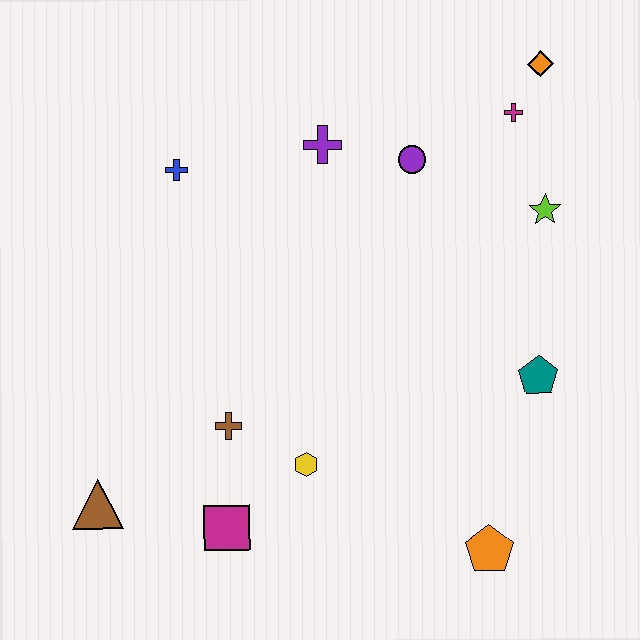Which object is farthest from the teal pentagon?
The brown triangle is farthest from the teal pentagon.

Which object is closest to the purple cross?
The purple circle is closest to the purple cross.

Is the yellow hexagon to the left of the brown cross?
No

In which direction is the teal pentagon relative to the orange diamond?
The teal pentagon is below the orange diamond.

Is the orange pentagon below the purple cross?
Yes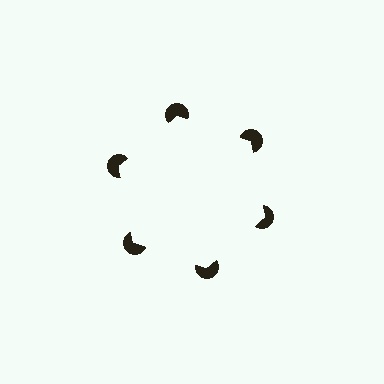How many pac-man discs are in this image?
There are 6 — one at each vertex of the illusory hexagon.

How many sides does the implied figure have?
6 sides.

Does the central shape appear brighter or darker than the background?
It typically appears slightly brighter than the background, even though no actual brightness change is drawn.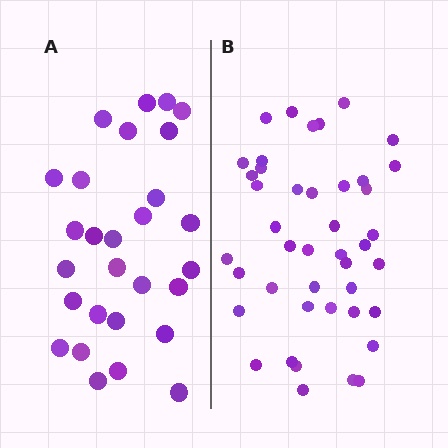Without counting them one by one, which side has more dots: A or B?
Region B (the right region) has more dots.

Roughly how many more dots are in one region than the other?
Region B has approximately 15 more dots than region A.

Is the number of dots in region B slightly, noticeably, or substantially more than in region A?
Region B has substantially more. The ratio is roughly 1.5 to 1.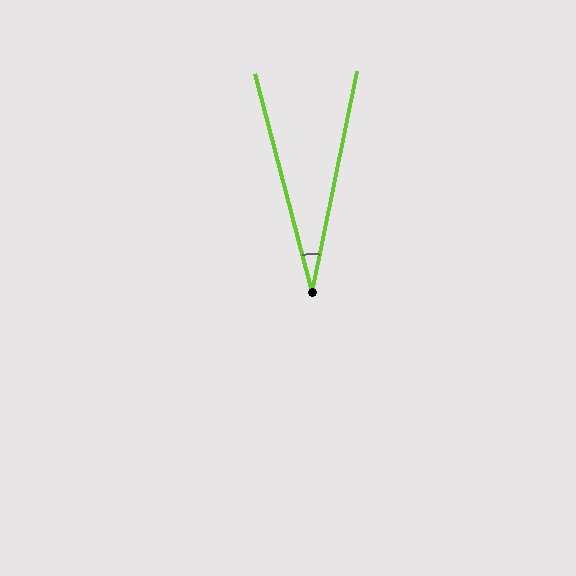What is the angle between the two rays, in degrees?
Approximately 26 degrees.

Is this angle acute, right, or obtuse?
It is acute.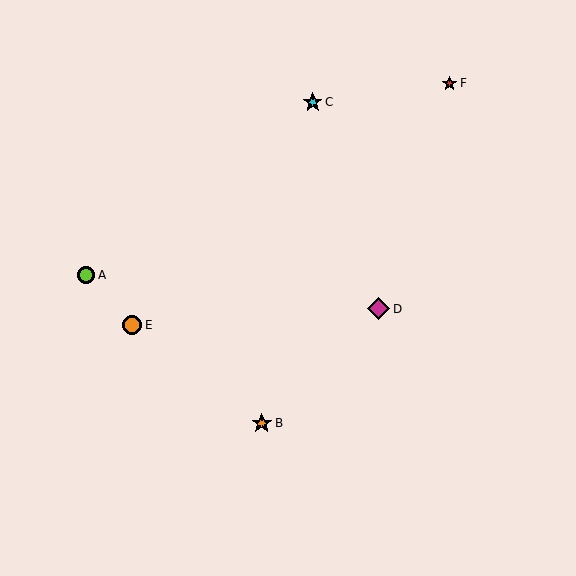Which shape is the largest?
The magenta diamond (labeled D) is the largest.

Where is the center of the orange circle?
The center of the orange circle is at (132, 325).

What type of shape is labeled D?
Shape D is a magenta diamond.